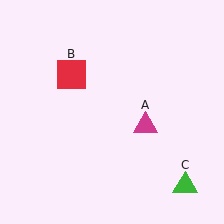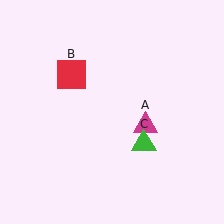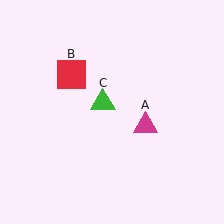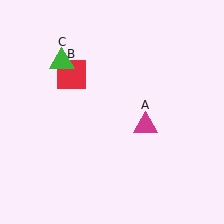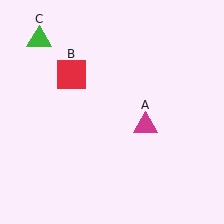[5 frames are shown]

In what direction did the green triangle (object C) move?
The green triangle (object C) moved up and to the left.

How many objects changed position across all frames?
1 object changed position: green triangle (object C).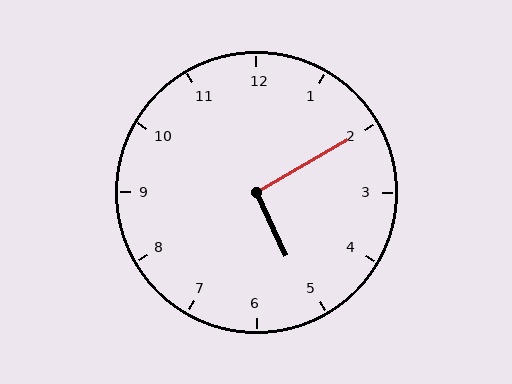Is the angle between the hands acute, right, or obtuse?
It is right.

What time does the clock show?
5:10.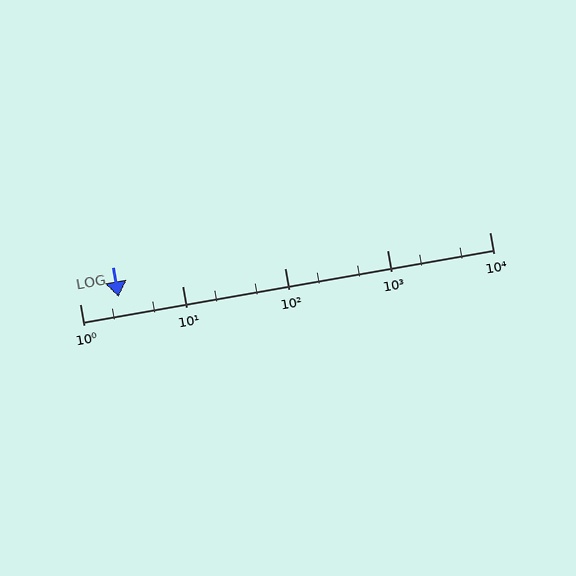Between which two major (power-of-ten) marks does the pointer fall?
The pointer is between 1 and 10.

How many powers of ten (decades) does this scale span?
The scale spans 4 decades, from 1 to 10000.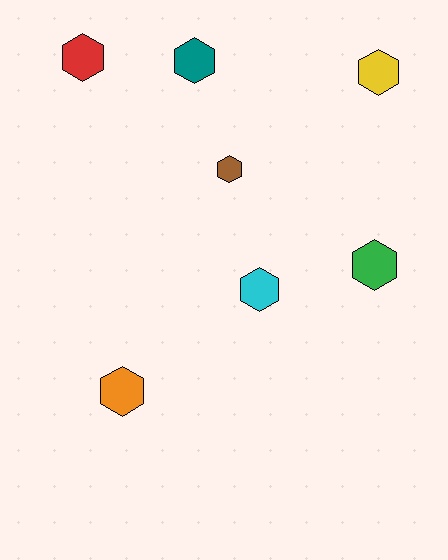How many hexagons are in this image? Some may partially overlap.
There are 7 hexagons.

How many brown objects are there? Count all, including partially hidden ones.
There is 1 brown object.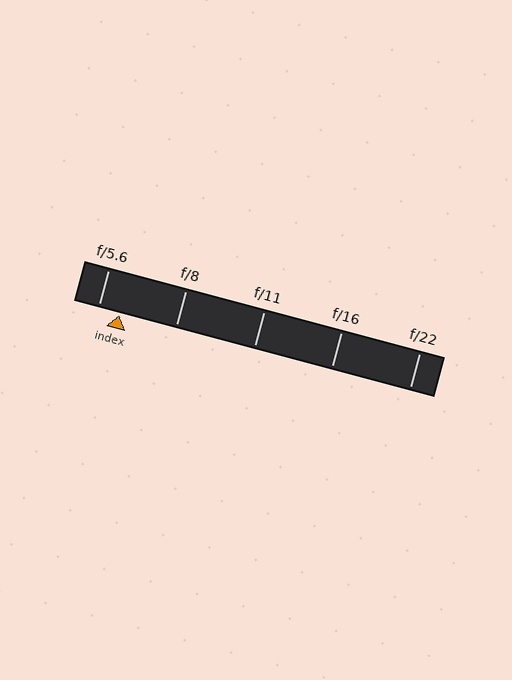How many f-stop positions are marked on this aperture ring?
There are 5 f-stop positions marked.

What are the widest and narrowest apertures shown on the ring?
The widest aperture shown is f/5.6 and the narrowest is f/22.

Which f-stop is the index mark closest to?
The index mark is closest to f/5.6.